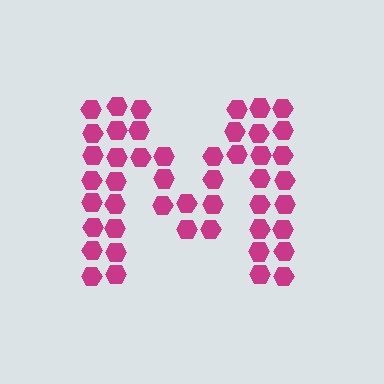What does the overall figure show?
The overall figure shows the letter M.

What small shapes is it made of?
It is made of small hexagons.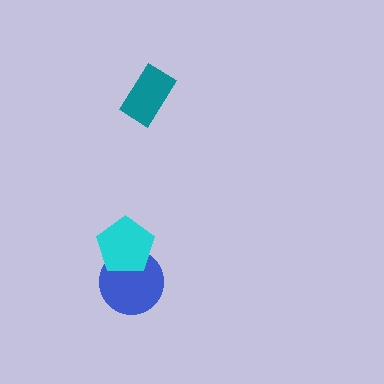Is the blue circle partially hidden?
Yes, it is partially covered by another shape.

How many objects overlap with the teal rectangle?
0 objects overlap with the teal rectangle.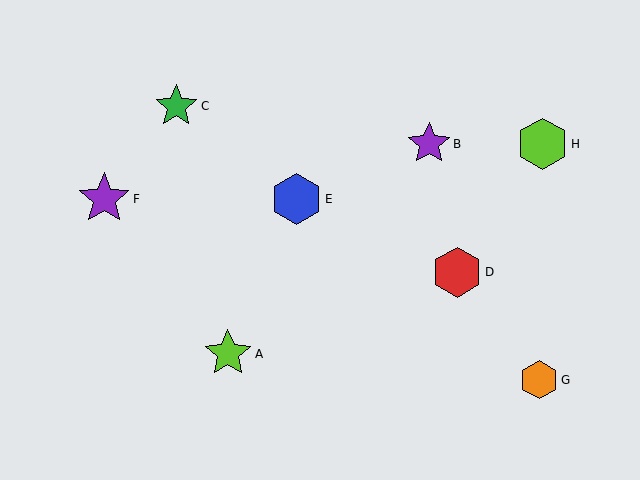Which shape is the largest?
The purple star (labeled F) is the largest.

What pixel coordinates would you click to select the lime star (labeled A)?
Click at (228, 354) to select the lime star A.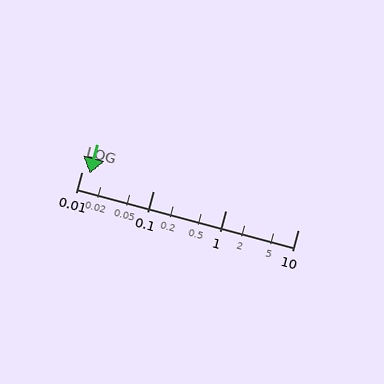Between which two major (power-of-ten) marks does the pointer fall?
The pointer is between 0.01 and 0.1.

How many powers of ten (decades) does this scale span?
The scale spans 3 decades, from 0.01 to 10.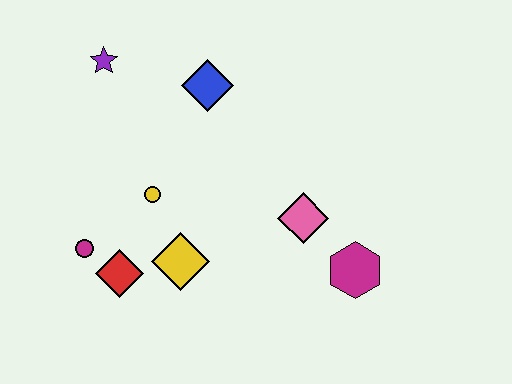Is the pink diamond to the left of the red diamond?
No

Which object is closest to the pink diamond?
The magenta hexagon is closest to the pink diamond.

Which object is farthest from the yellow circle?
The magenta hexagon is farthest from the yellow circle.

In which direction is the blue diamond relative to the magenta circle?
The blue diamond is above the magenta circle.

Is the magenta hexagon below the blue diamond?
Yes